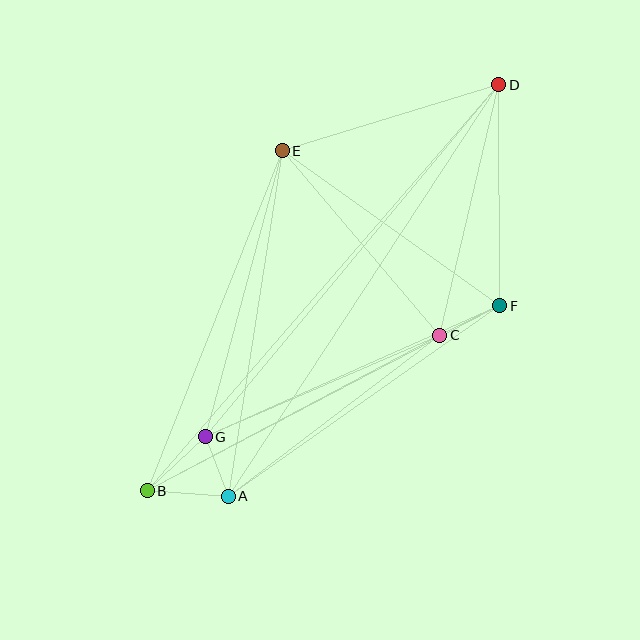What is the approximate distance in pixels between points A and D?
The distance between A and D is approximately 493 pixels.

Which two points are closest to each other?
Points A and G are closest to each other.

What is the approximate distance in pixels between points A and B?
The distance between A and B is approximately 81 pixels.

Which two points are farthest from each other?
Points B and D are farthest from each other.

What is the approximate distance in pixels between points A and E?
The distance between A and E is approximately 350 pixels.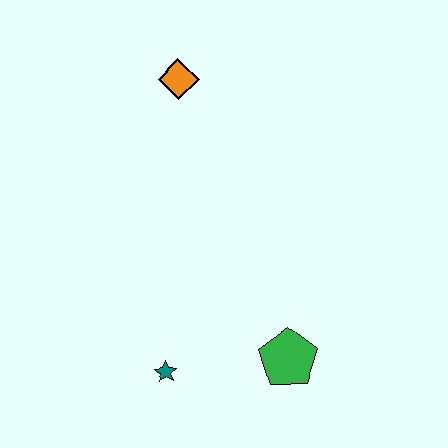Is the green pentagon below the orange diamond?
Yes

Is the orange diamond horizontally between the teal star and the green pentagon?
Yes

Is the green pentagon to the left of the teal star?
No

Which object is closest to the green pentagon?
The teal star is closest to the green pentagon.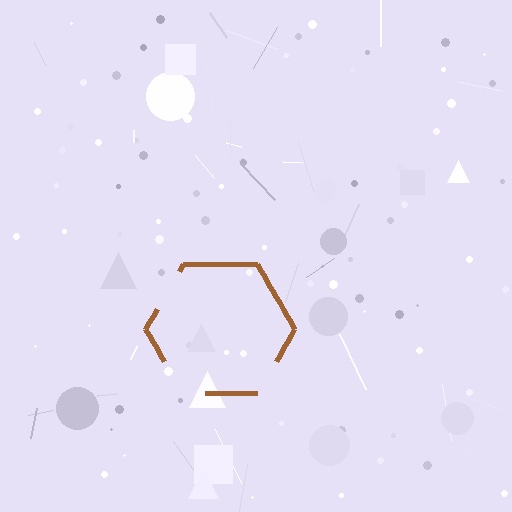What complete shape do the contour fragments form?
The contour fragments form a hexagon.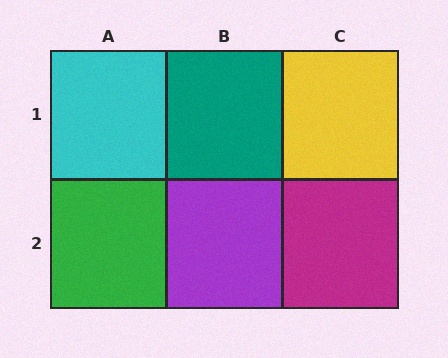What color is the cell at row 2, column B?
Purple.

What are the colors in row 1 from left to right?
Cyan, teal, yellow.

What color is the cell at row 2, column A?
Green.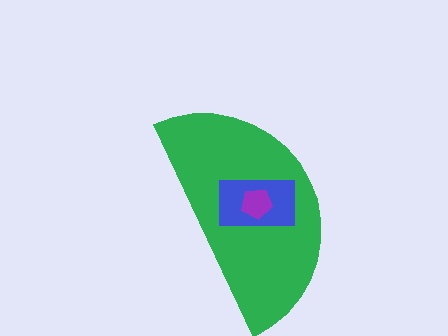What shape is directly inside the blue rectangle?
The purple pentagon.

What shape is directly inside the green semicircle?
The blue rectangle.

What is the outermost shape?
The green semicircle.